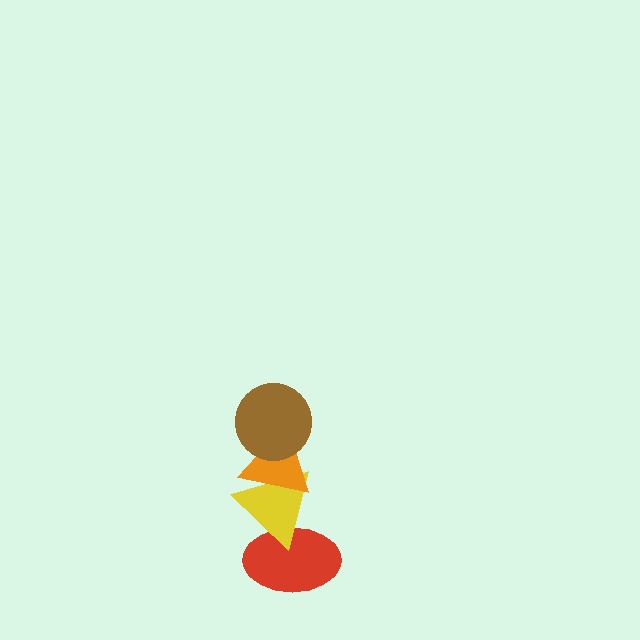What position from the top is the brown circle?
The brown circle is 1st from the top.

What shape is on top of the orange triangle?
The brown circle is on top of the orange triangle.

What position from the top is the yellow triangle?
The yellow triangle is 3rd from the top.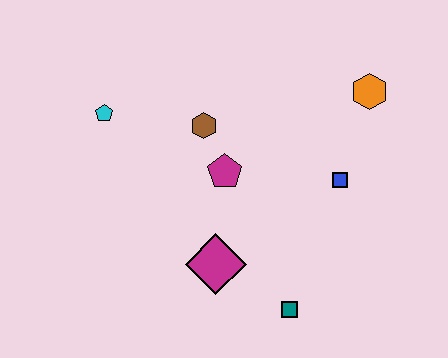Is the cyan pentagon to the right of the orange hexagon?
No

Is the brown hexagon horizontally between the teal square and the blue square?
No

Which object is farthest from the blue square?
The cyan pentagon is farthest from the blue square.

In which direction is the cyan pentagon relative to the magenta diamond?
The cyan pentagon is above the magenta diamond.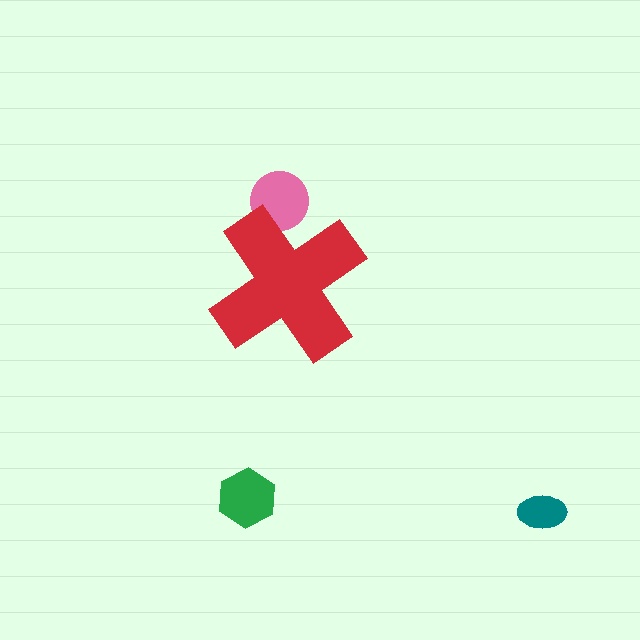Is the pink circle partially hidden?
Yes, the pink circle is partially hidden behind the red cross.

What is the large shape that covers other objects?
A red cross.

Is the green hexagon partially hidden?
No, the green hexagon is fully visible.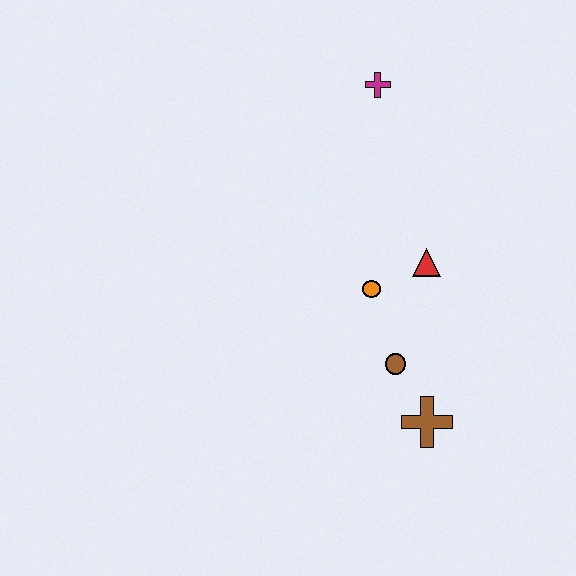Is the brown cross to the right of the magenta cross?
Yes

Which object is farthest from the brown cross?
The magenta cross is farthest from the brown cross.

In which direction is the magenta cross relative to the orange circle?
The magenta cross is above the orange circle.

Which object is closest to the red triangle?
The orange circle is closest to the red triangle.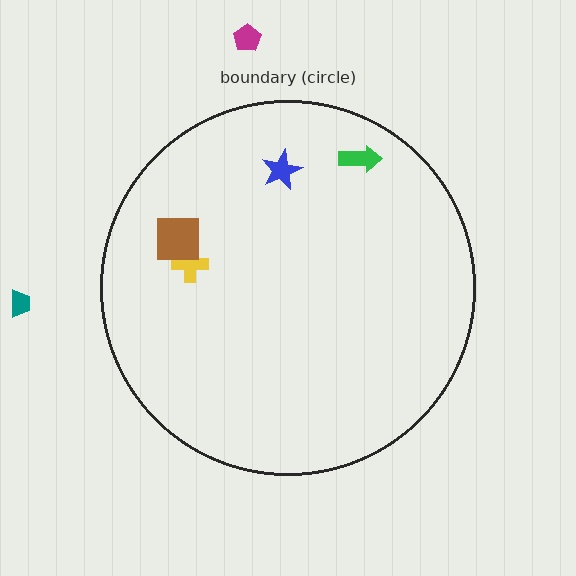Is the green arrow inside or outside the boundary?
Inside.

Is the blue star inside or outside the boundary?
Inside.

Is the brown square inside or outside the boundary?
Inside.